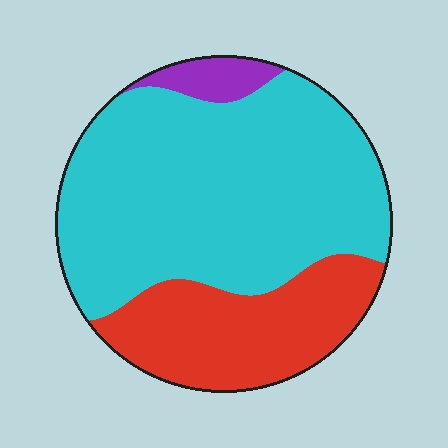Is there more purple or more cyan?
Cyan.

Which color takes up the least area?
Purple, at roughly 5%.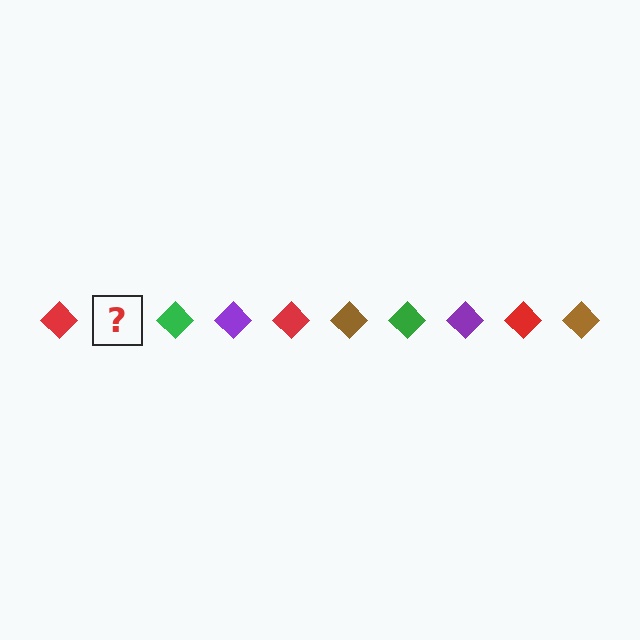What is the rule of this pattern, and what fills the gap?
The rule is that the pattern cycles through red, brown, green, purple diamonds. The gap should be filled with a brown diamond.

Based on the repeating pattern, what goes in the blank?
The blank should be a brown diamond.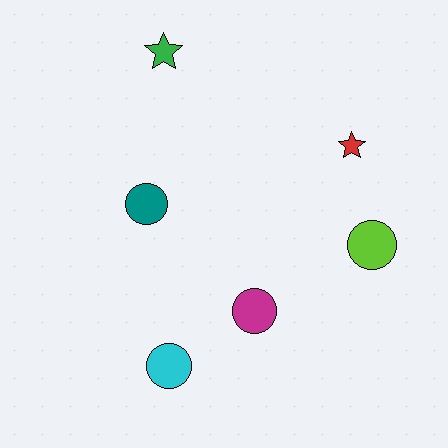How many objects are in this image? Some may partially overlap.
There are 6 objects.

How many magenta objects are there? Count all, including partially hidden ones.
There is 1 magenta object.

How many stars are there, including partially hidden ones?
There are 2 stars.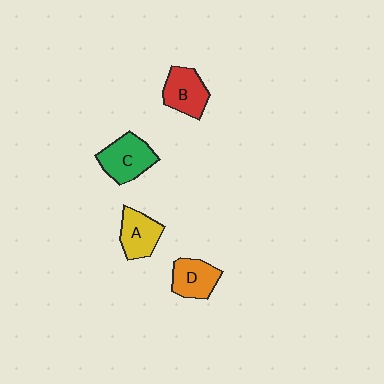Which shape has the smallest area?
Shape D (orange).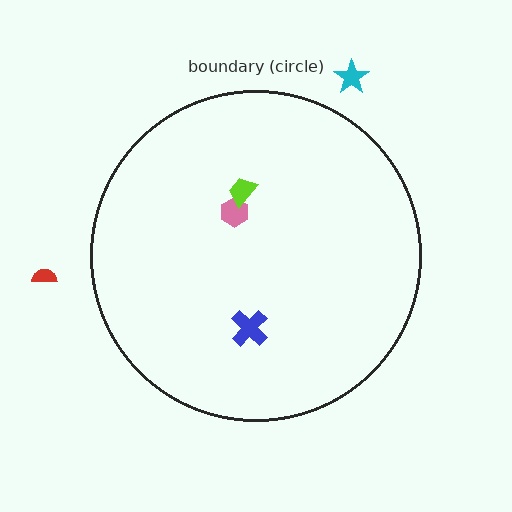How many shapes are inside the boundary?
3 inside, 2 outside.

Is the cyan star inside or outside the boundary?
Outside.